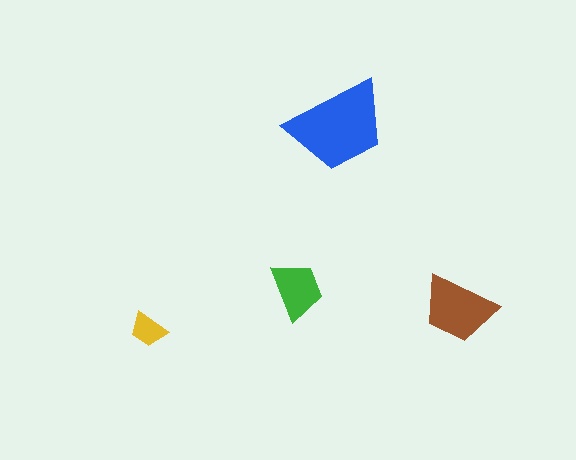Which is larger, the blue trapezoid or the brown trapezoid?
The blue one.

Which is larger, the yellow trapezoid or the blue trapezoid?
The blue one.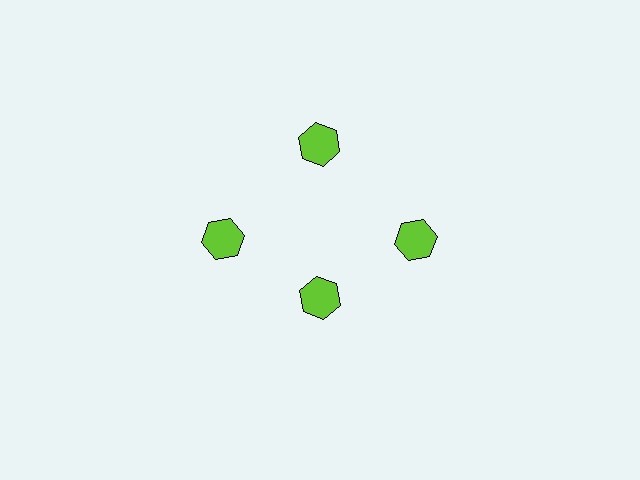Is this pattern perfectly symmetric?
No. The 4 lime hexagons are arranged in a ring, but one element near the 6 o'clock position is pulled inward toward the center, breaking the 4-fold rotational symmetry.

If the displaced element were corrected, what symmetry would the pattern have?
It would have 4-fold rotational symmetry — the pattern would map onto itself every 90 degrees.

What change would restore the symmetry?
The symmetry would be restored by moving it outward, back onto the ring so that all 4 hexagons sit at equal angles and equal distance from the center.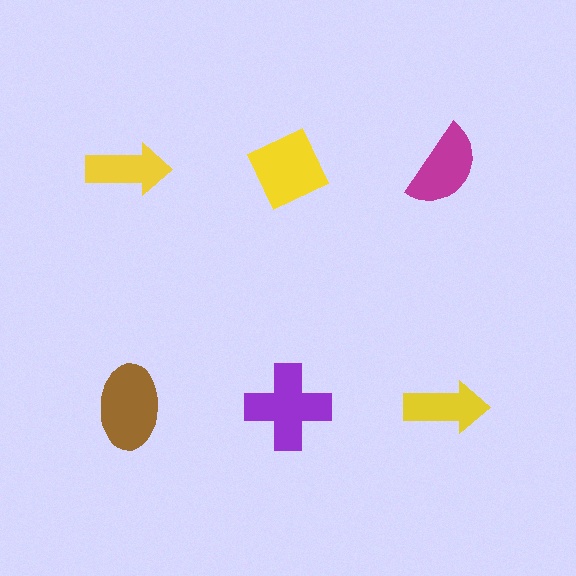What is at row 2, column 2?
A purple cross.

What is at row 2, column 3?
A yellow arrow.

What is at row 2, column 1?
A brown ellipse.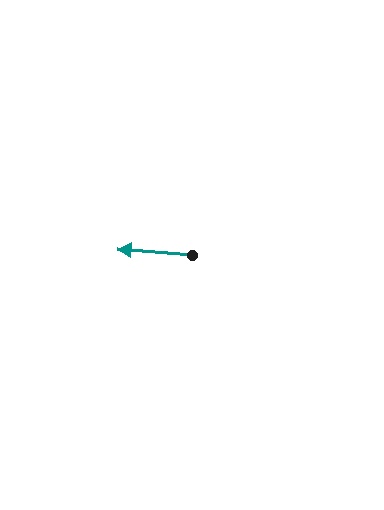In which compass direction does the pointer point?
West.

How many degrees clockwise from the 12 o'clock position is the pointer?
Approximately 275 degrees.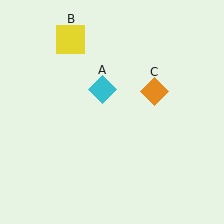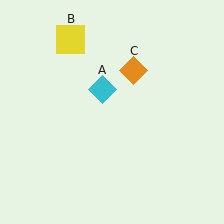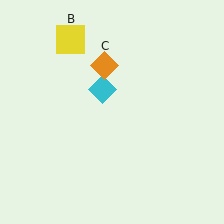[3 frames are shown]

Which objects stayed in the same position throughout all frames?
Cyan diamond (object A) and yellow square (object B) remained stationary.